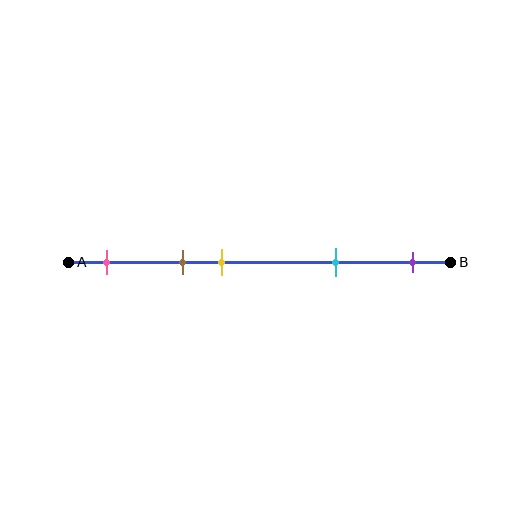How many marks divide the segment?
There are 5 marks dividing the segment.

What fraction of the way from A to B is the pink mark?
The pink mark is approximately 10% (0.1) of the way from A to B.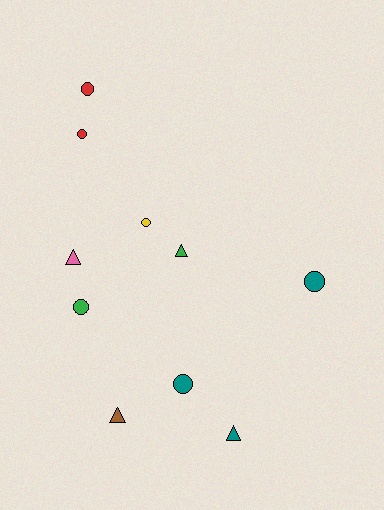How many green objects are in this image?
There are 2 green objects.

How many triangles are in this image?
There are 4 triangles.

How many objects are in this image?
There are 10 objects.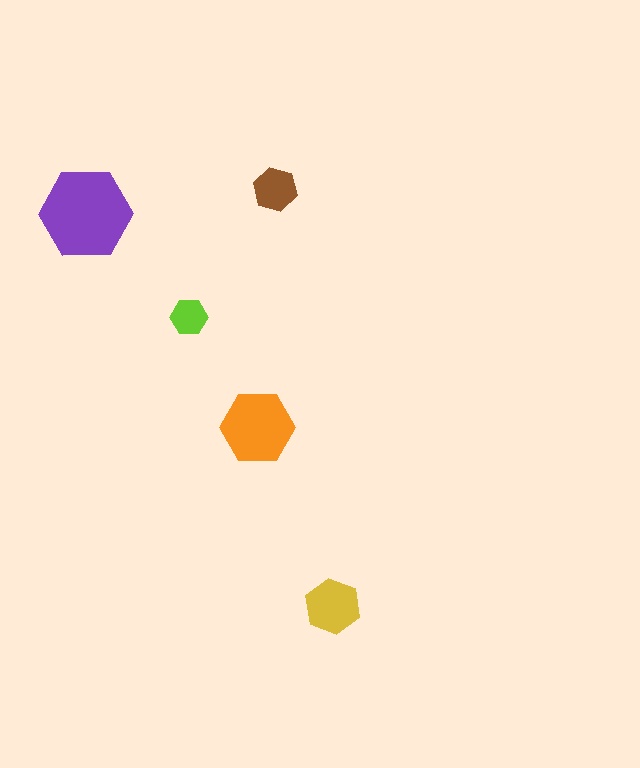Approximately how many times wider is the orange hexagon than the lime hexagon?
About 2 times wider.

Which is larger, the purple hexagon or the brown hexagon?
The purple one.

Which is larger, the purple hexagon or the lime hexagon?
The purple one.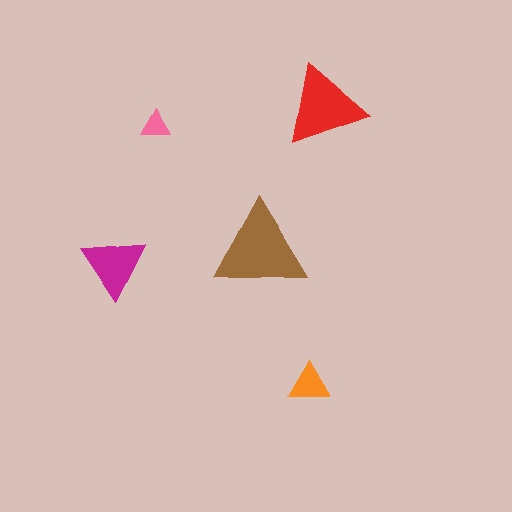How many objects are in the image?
There are 5 objects in the image.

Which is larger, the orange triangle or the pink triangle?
The orange one.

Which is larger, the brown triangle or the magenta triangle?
The brown one.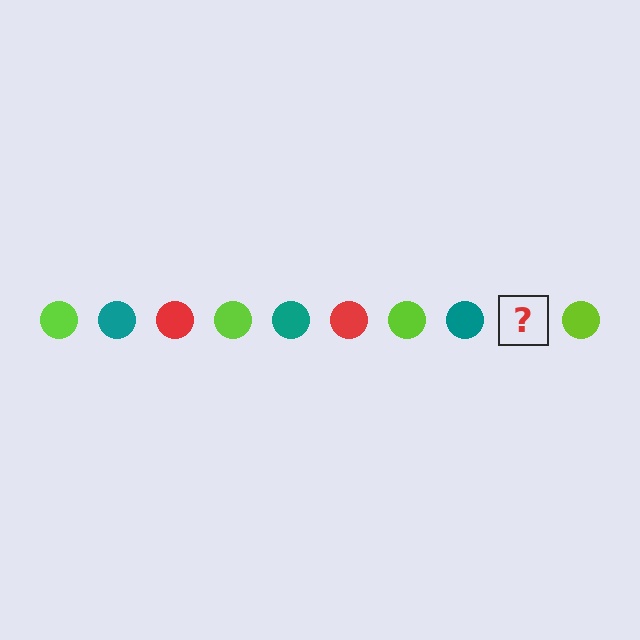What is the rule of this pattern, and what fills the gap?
The rule is that the pattern cycles through lime, teal, red circles. The gap should be filled with a red circle.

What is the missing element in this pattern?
The missing element is a red circle.